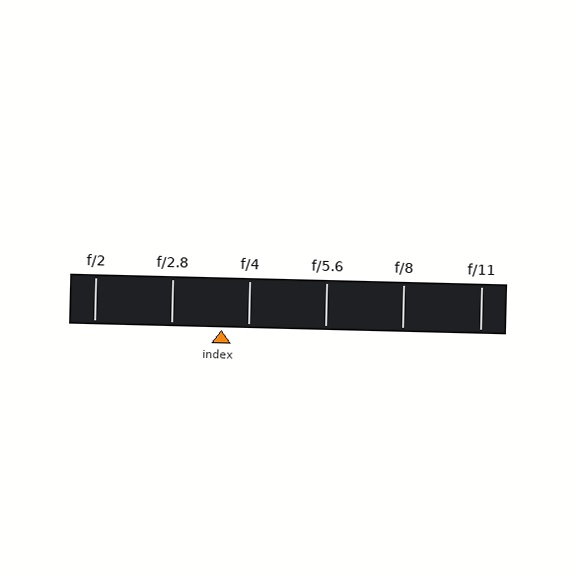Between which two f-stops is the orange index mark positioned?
The index mark is between f/2.8 and f/4.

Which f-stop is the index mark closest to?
The index mark is closest to f/4.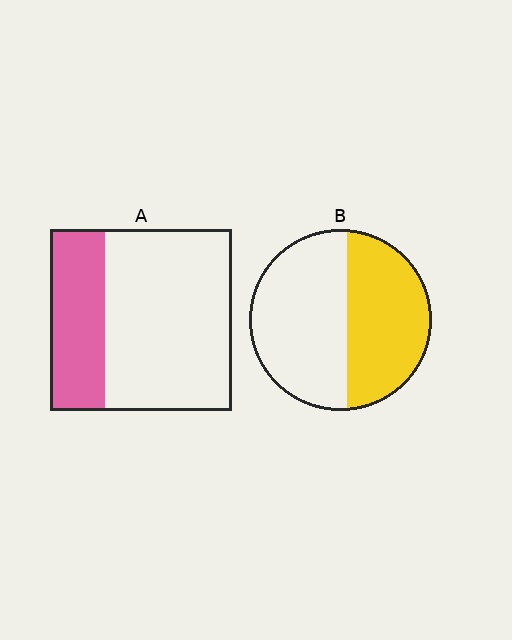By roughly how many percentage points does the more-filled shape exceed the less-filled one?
By roughly 15 percentage points (B over A).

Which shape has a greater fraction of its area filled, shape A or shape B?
Shape B.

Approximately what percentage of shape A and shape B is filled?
A is approximately 30% and B is approximately 45%.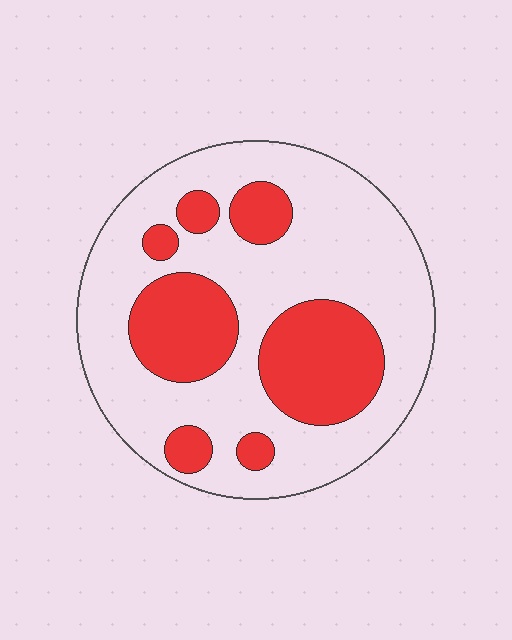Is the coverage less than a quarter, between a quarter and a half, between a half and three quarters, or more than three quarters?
Between a quarter and a half.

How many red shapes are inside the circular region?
7.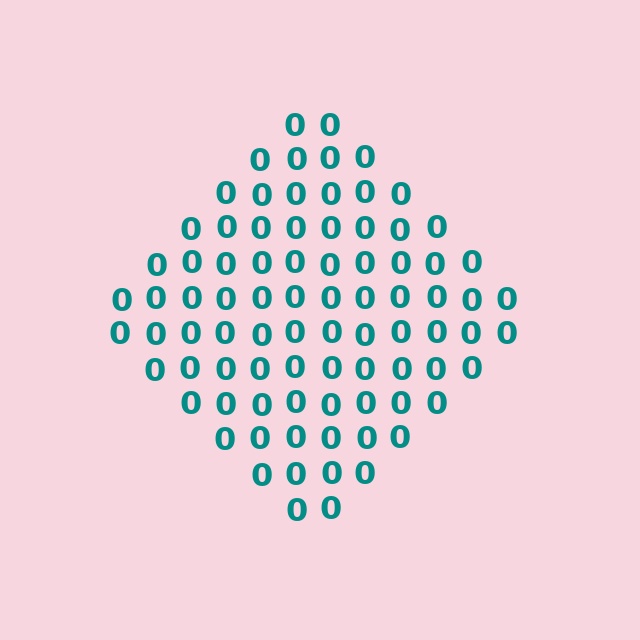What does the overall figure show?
The overall figure shows a diamond.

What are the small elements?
The small elements are digit 0's.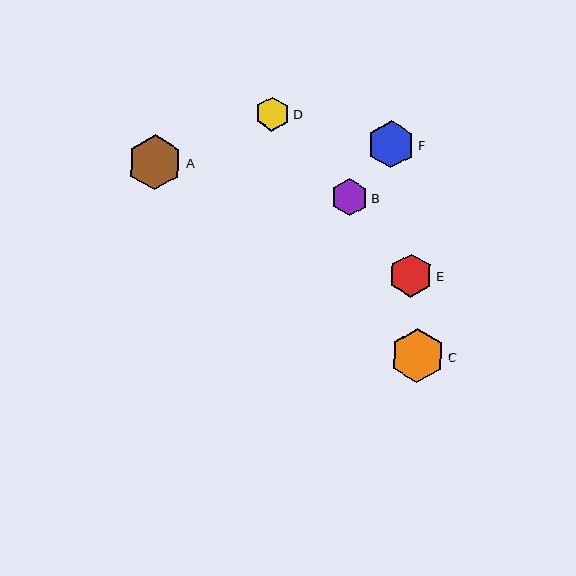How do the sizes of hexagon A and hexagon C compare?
Hexagon A and hexagon C are approximately the same size.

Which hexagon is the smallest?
Hexagon D is the smallest with a size of approximately 34 pixels.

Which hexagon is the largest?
Hexagon A is the largest with a size of approximately 55 pixels.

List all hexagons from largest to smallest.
From largest to smallest: A, C, F, E, B, D.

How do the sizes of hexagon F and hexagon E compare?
Hexagon F and hexagon E are approximately the same size.